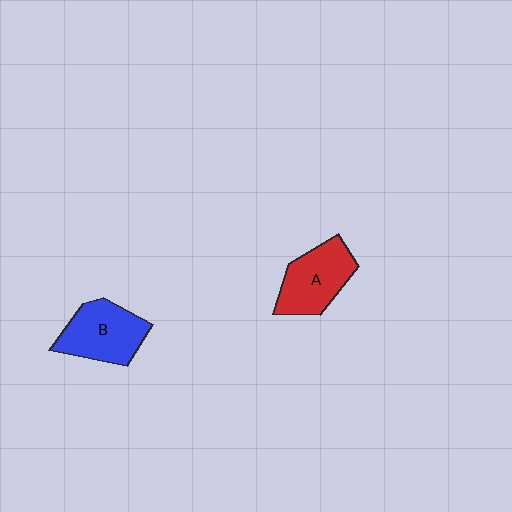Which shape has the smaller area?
Shape A (red).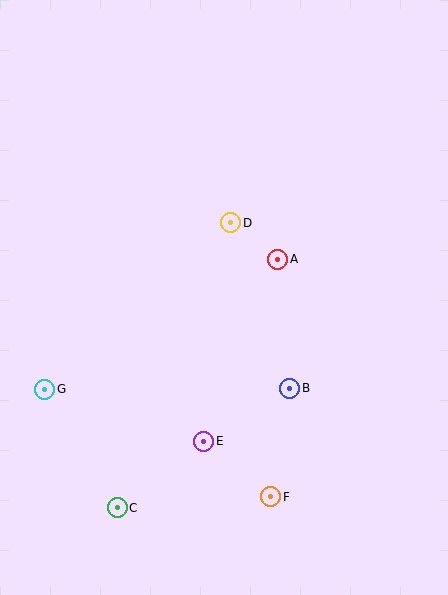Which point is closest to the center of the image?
Point A at (278, 259) is closest to the center.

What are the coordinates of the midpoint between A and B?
The midpoint between A and B is at (284, 324).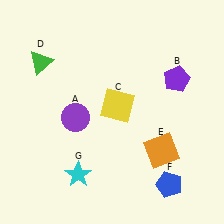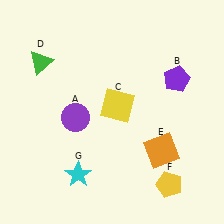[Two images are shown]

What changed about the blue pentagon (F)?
In Image 1, F is blue. In Image 2, it changed to yellow.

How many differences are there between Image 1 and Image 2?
There is 1 difference between the two images.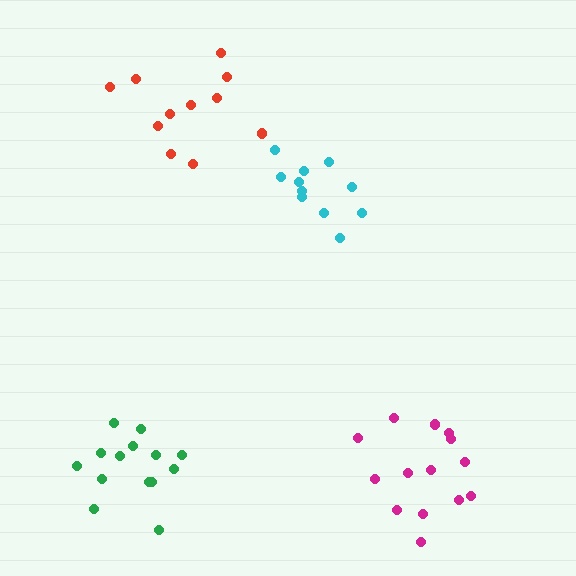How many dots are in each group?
Group 1: 11 dots, Group 2: 14 dots, Group 3: 11 dots, Group 4: 14 dots (50 total).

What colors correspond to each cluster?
The clusters are colored: cyan, green, red, magenta.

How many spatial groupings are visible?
There are 4 spatial groupings.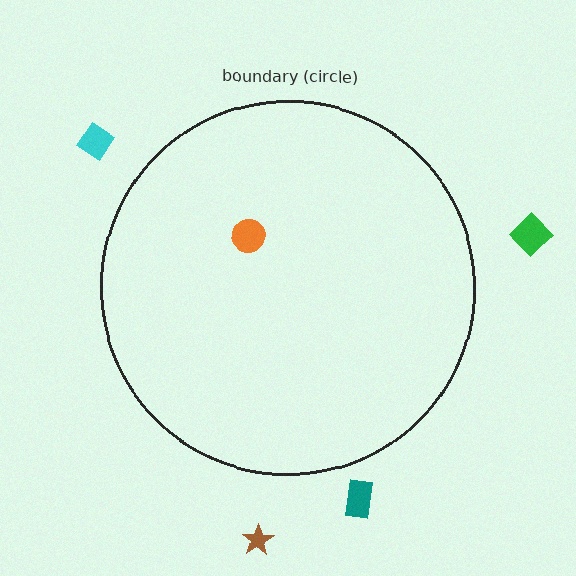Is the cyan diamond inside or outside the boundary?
Outside.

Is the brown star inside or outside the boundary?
Outside.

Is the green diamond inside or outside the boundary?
Outside.